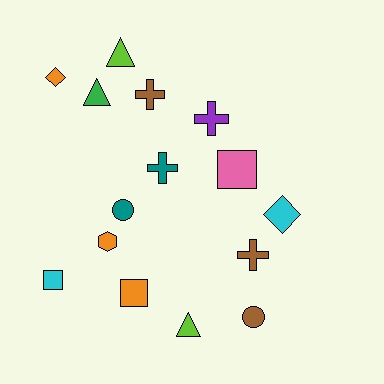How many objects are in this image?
There are 15 objects.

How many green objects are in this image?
There is 1 green object.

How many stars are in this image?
There are no stars.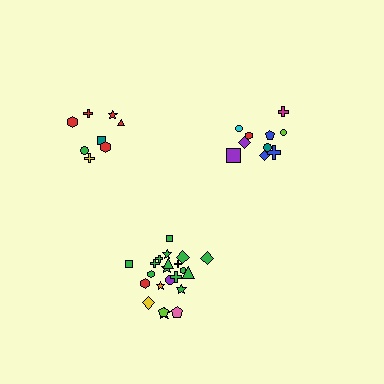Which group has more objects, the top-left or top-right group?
The top-right group.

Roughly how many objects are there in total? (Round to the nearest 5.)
Roughly 40 objects in total.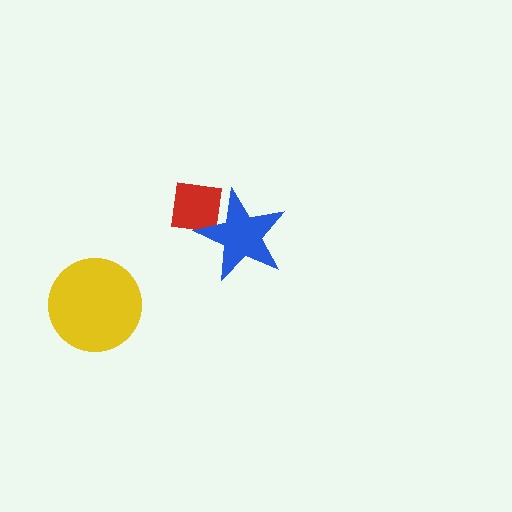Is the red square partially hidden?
Yes, it is partially covered by another shape.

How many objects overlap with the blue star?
1 object overlaps with the blue star.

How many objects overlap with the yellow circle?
0 objects overlap with the yellow circle.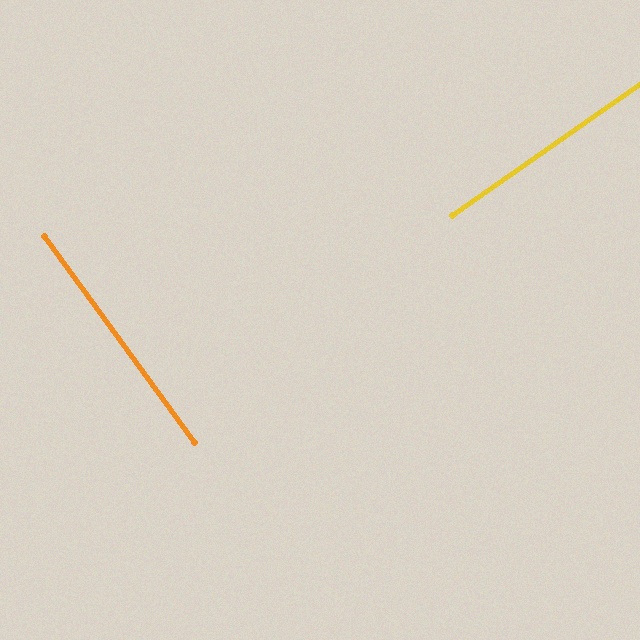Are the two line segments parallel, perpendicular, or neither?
Perpendicular — they meet at approximately 89°.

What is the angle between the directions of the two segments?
Approximately 89 degrees.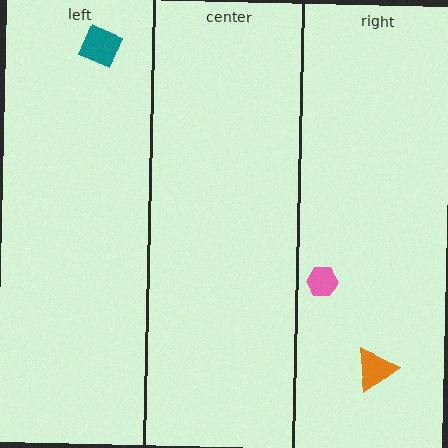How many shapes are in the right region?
2.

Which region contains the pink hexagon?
The right region.